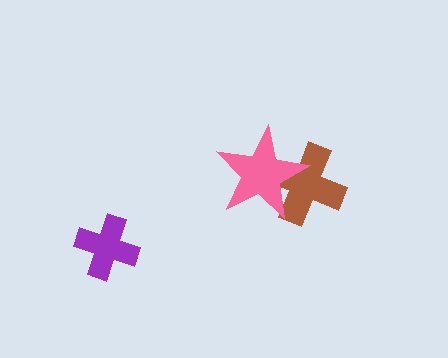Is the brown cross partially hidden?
Yes, it is partially covered by another shape.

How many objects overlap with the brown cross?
1 object overlaps with the brown cross.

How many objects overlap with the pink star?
1 object overlaps with the pink star.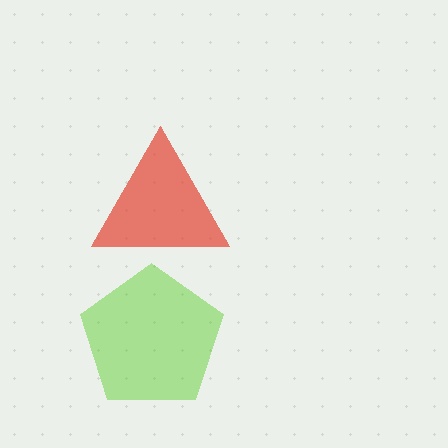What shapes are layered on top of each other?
The layered shapes are: a lime pentagon, a red triangle.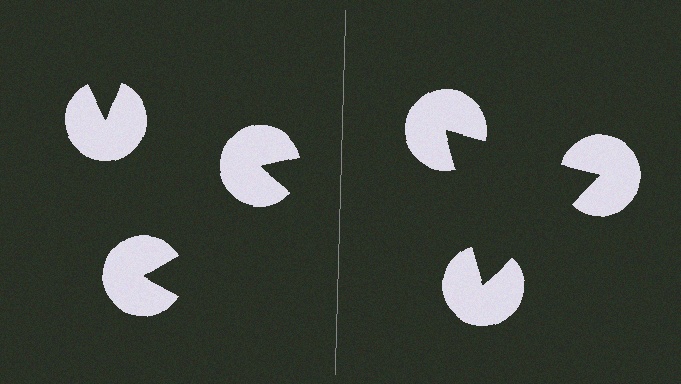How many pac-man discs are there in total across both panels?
6 — 3 on each side.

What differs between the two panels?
The pac-man discs are positioned identically on both sides; only the wedge orientations differ. On the right they align to a triangle; on the left they are misaligned.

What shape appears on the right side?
An illusory triangle.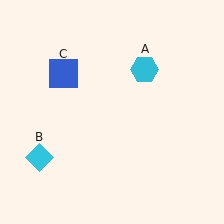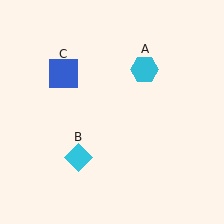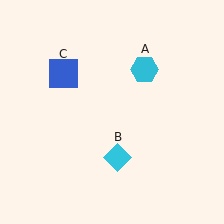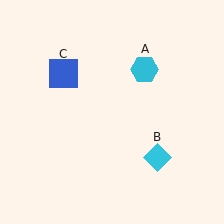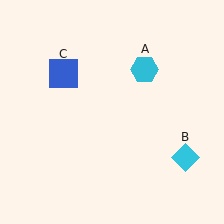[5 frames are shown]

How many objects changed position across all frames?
1 object changed position: cyan diamond (object B).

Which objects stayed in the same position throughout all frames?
Cyan hexagon (object A) and blue square (object C) remained stationary.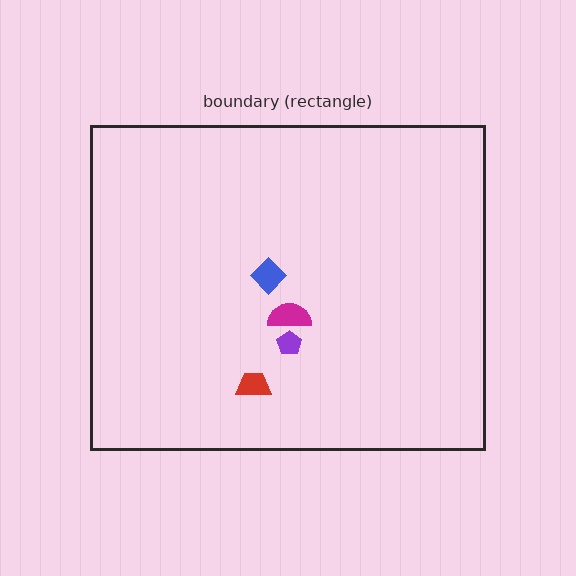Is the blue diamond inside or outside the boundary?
Inside.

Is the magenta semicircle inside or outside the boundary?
Inside.